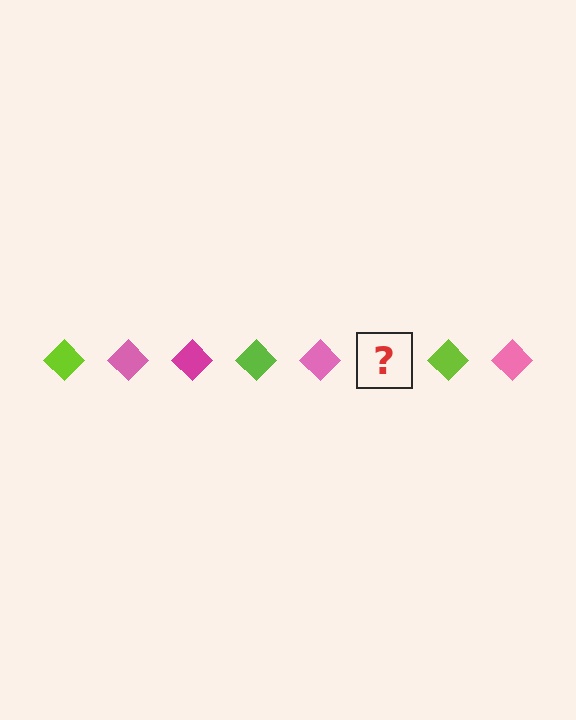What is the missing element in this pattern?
The missing element is a magenta diamond.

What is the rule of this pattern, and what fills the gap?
The rule is that the pattern cycles through lime, pink, magenta diamonds. The gap should be filled with a magenta diamond.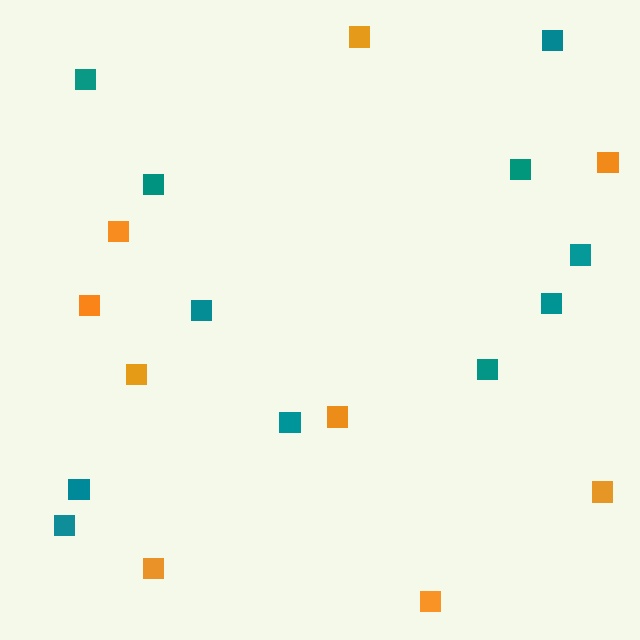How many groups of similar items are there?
There are 2 groups: one group of teal squares (11) and one group of orange squares (9).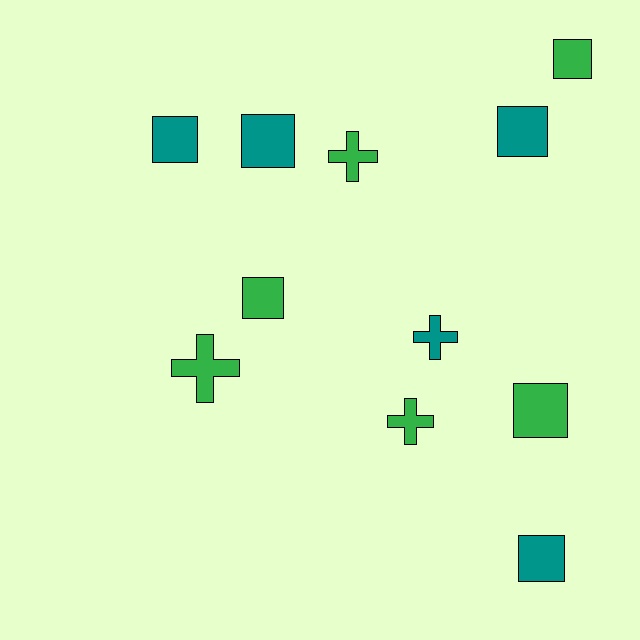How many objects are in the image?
There are 11 objects.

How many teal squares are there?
There are 4 teal squares.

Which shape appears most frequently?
Square, with 7 objects.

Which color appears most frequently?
Green, with 6 objects.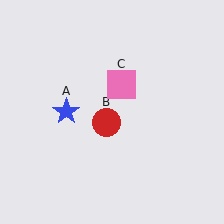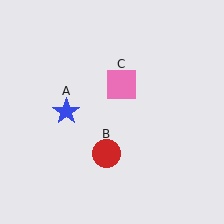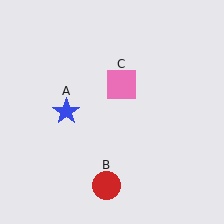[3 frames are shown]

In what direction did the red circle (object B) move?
The red circle (object B) moved down.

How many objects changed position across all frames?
1 object changed position: red circle (object B).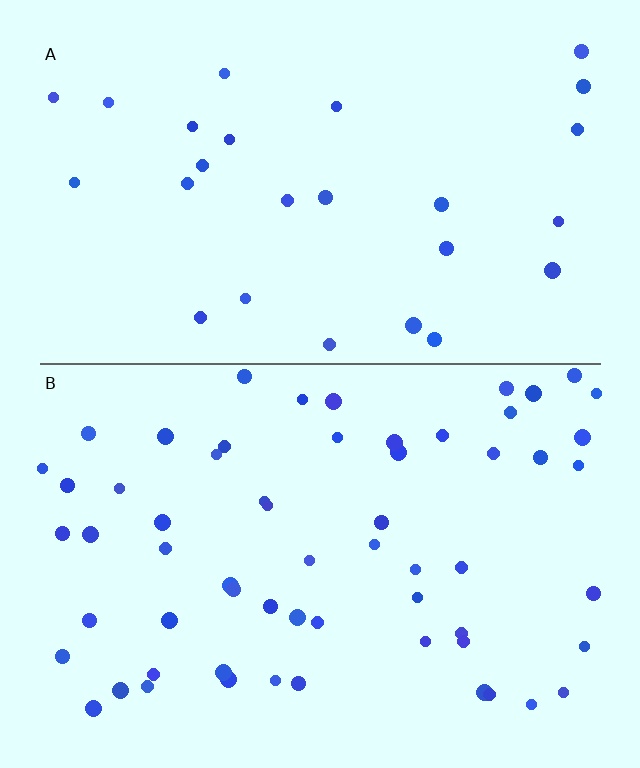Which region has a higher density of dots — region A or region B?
B (the bottom).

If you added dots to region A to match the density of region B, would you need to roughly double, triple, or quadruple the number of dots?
Approximately double.